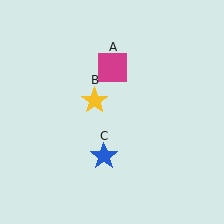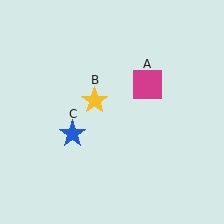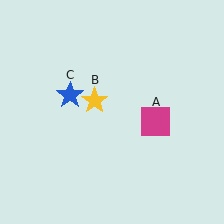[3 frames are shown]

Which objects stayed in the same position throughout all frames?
Yellow star (object B) remained stationary.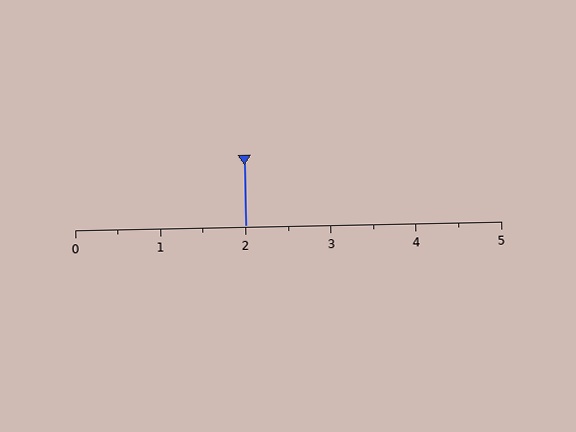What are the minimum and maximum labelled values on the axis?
The axis runs from 0 to 5.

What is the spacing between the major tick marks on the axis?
The major ticks are spaced 1 apart.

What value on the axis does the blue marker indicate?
The marker indicates approximately 2.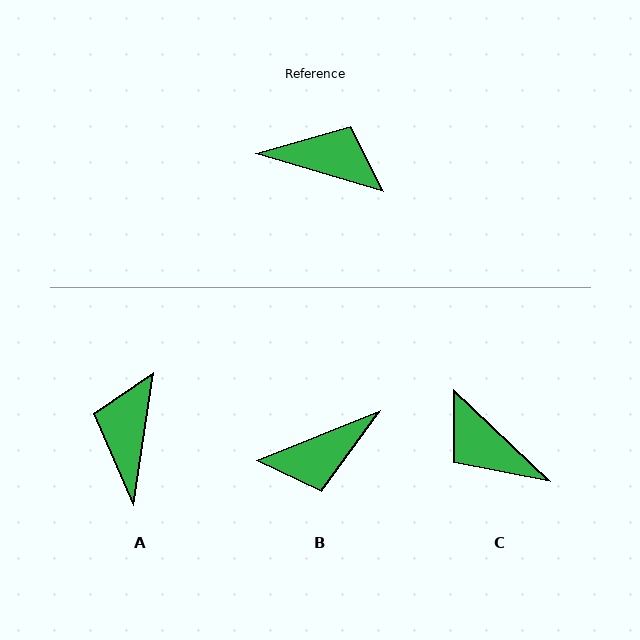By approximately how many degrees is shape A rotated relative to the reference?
Approximately 98 degrees counter-clockwise.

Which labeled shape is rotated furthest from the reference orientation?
C, about 153 degrees away.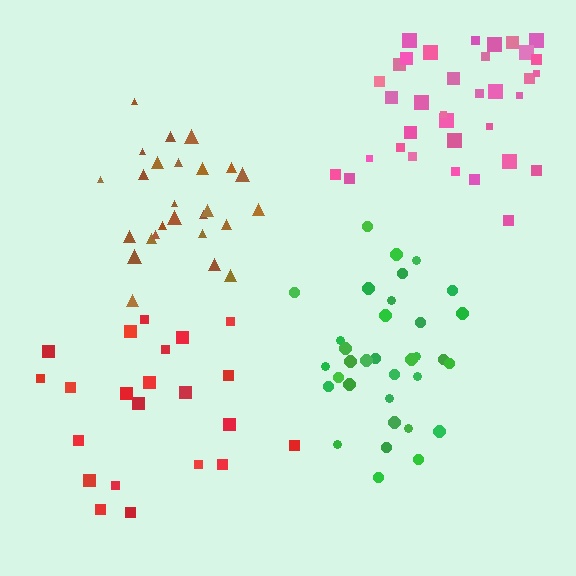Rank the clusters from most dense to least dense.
green, brown, pink, red.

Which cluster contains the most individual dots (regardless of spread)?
Pink (35).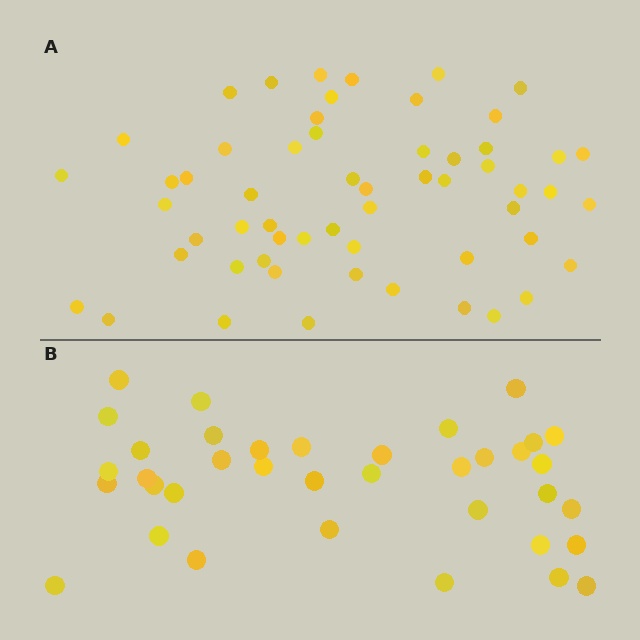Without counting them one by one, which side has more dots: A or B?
Region A (the top region) has more dots.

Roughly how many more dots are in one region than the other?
Region A has approximately 20 more dots than region B.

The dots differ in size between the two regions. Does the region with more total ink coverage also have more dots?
No. Region B has more total ink coverage because its dots are larger, but region A actually contains more individual dots. Total area can be misleading — the number of items is what matters here.